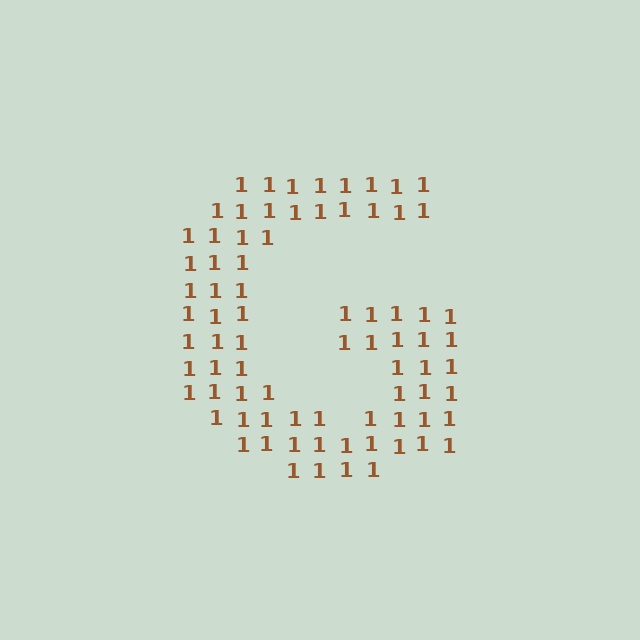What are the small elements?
The small elements are digit 1's.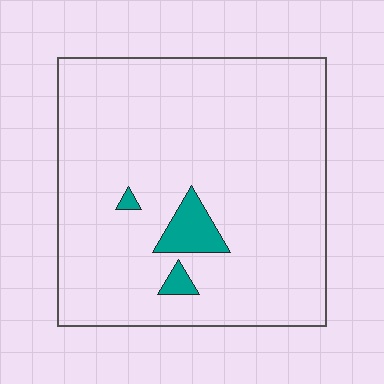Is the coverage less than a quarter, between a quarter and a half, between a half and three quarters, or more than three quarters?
Less than a quarter.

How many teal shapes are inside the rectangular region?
3.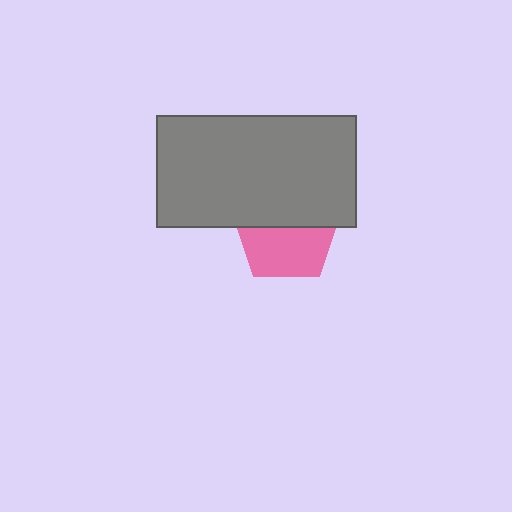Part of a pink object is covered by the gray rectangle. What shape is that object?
It is a pentagon.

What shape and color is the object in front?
The object in front is a gray rectangle.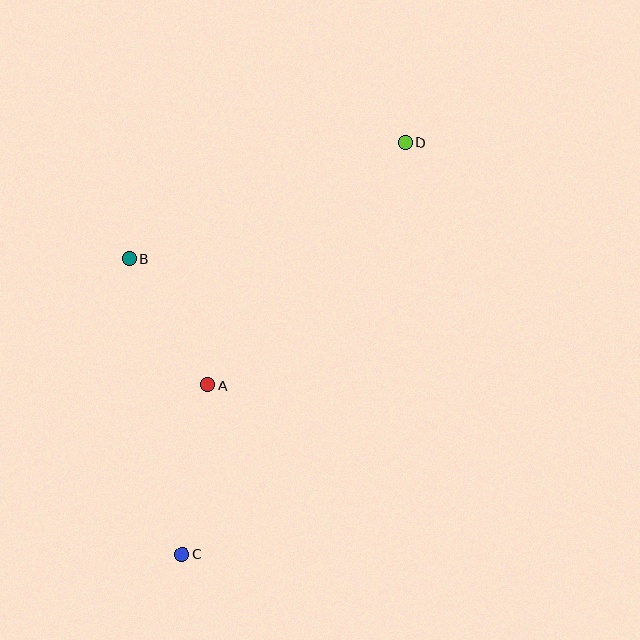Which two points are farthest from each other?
Points C and D are farthest from each other.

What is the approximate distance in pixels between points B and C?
The distance between B and C is approximately 300 pixels.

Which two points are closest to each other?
Points A and B are closest to each other.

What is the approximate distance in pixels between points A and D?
The distance between A and D is approximately 313 pixels.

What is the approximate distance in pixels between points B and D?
The distance between B and D is approximately 299 pixels.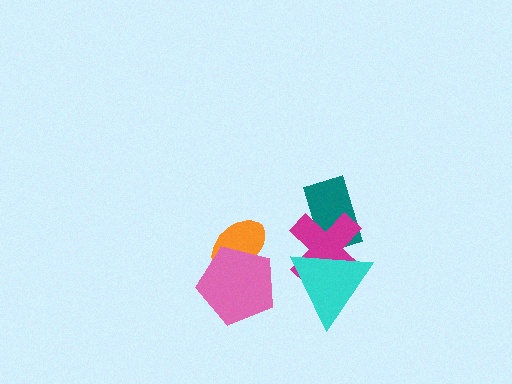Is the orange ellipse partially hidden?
Yes, it is partially covered by another shape.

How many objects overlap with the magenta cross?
2 objects overlap with the magenta cross.